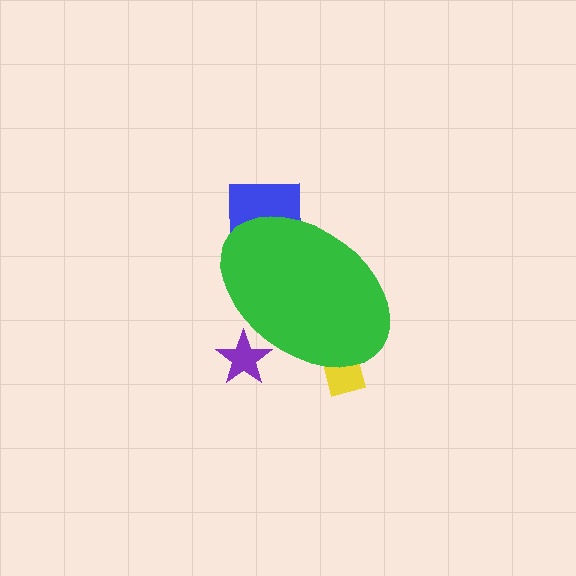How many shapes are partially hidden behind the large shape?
3 shapes are partially hidden.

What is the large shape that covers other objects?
A green ellipse.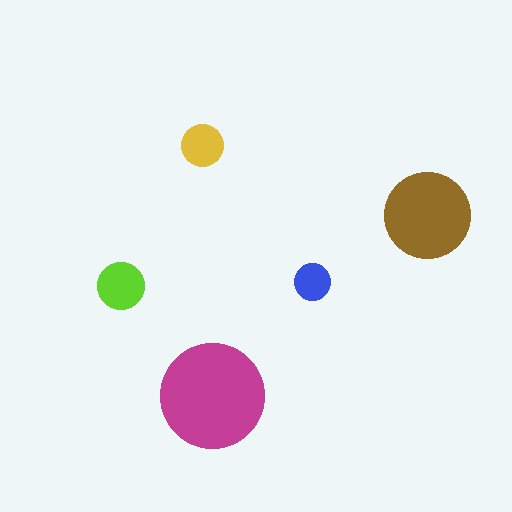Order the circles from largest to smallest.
the magenta one, the brown one, the lime one, the yellow one, the blue one.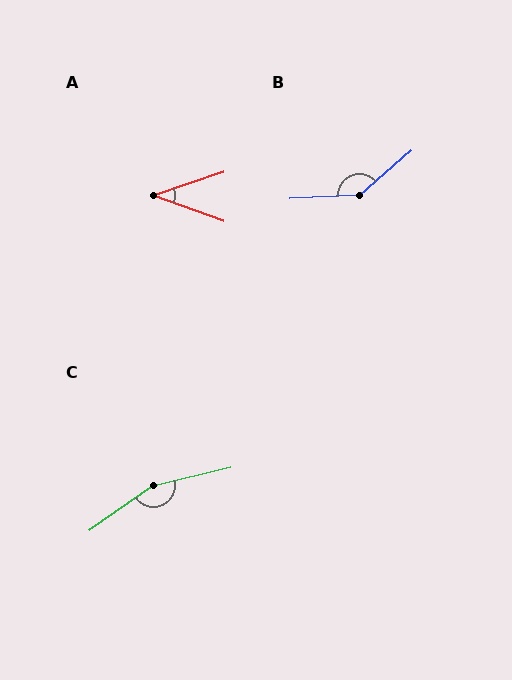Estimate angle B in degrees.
Approximately 142 degrees.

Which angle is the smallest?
A, at approximately 38 degrees.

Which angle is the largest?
C, at approximately 158 degrees.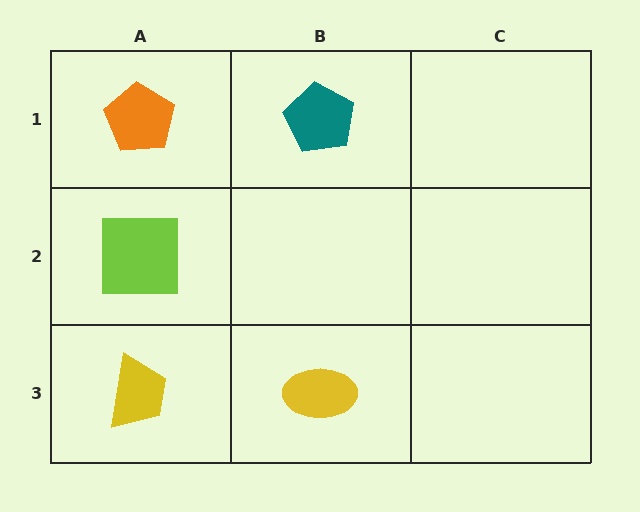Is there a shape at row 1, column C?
No, that cell is empty.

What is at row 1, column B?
A teal pentagon.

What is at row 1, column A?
An orange pentagon.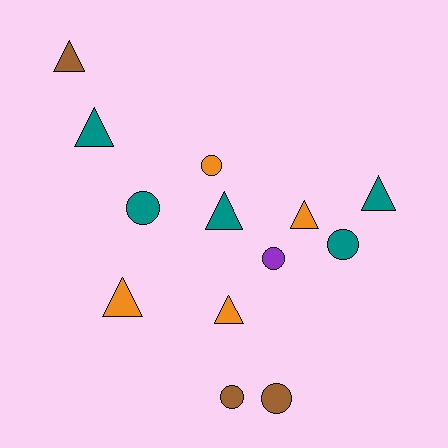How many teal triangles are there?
There are 3 teal triangles.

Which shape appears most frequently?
Triangle, with 7 objects.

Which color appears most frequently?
Teal, with 5 objects.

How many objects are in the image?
There are 13 objects.